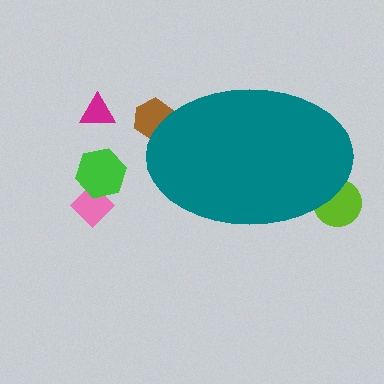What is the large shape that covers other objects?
A teal ellipse.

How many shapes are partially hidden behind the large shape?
2 shapes are partially hidden.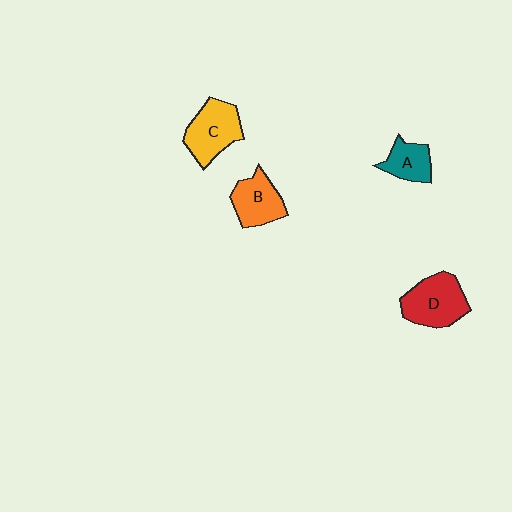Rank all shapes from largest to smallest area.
From largest to smallest: D (red), C (yellow), B (orange), A (teal).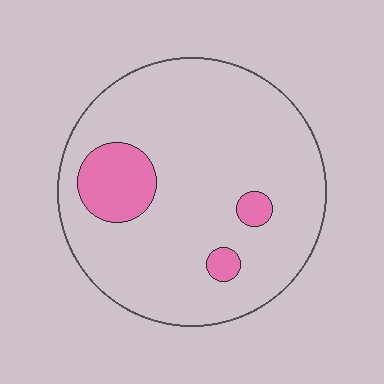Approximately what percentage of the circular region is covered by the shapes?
Approximately 10%.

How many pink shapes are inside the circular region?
3.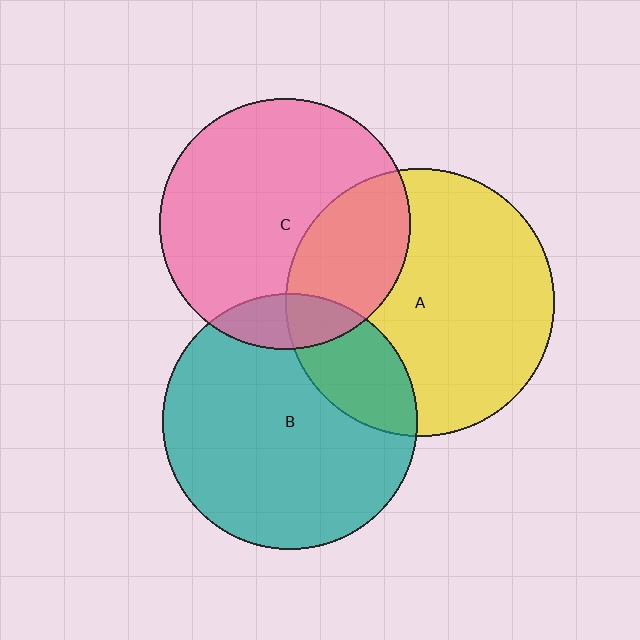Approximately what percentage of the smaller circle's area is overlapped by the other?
Approximately 20%.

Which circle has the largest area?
Circle A (yellow).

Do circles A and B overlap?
Yes.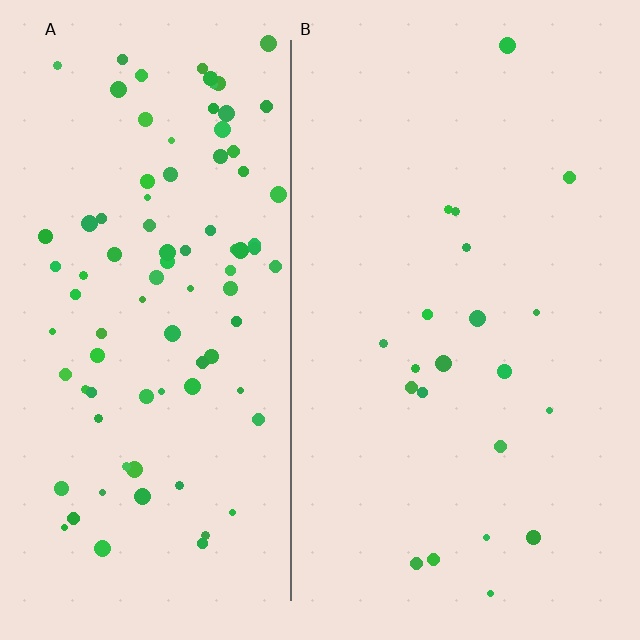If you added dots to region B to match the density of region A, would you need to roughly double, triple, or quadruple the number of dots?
Approximately quadruple.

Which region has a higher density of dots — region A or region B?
A (the left).